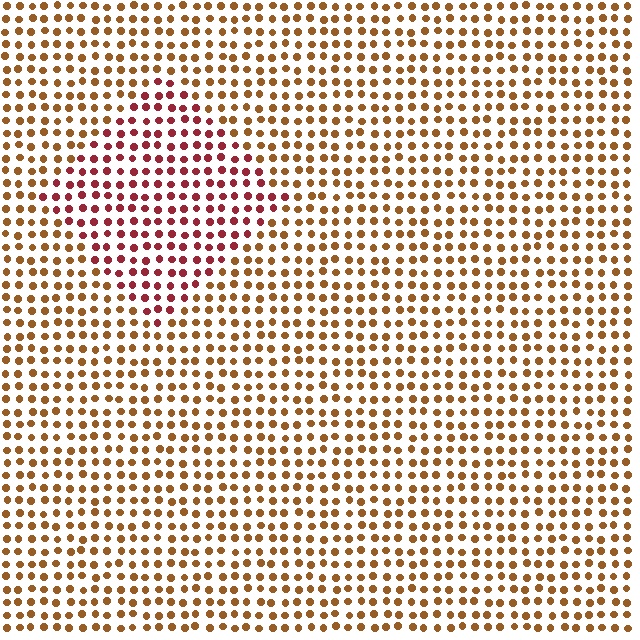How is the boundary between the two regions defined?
The boundary is defined purely by a slight shift in hue (about 39 degrees). Spacing, size, and orientation are identical on both sides.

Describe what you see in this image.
The image is filled with small brown elements in a uniform arrangement. A diamond-shaped region is visible where the elements are tinted to a slightly different hue, forming a subtle color boundary.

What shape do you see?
I see a diamond.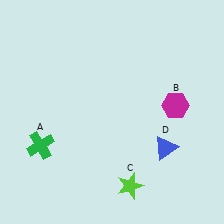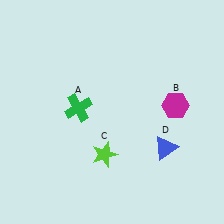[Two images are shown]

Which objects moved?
The objects that moved are: the green cross (A), the lime star (C).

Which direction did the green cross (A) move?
The green cross (A) moved right.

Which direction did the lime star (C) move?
The lime star (C) moved up.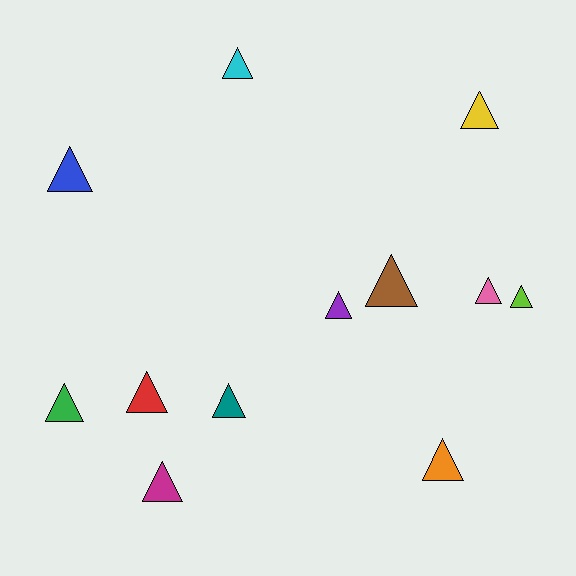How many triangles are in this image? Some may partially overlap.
There are 12 triangles.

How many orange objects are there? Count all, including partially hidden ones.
There is 1 orange object.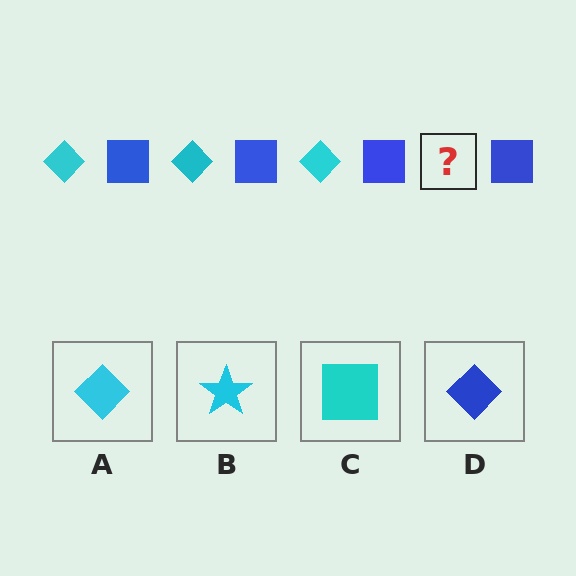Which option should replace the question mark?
Option A.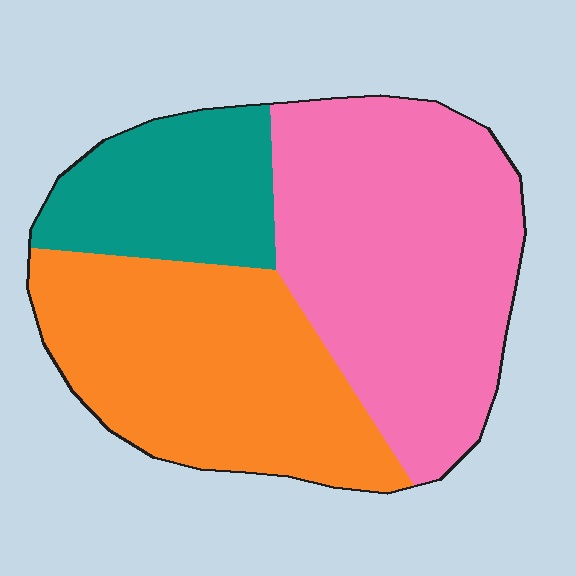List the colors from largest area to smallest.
From largest to smallest: pink, orange, teal.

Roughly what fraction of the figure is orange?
Orange covers 37% of the figure.